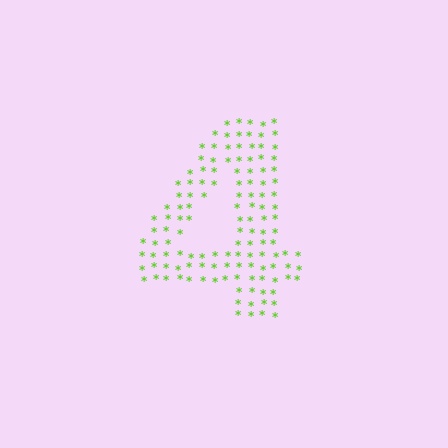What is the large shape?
The large shape is the digit 4.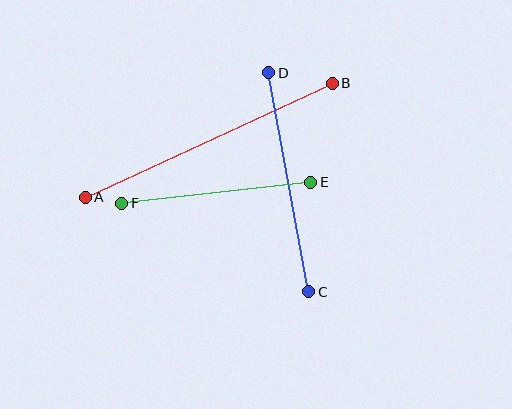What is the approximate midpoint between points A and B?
The midpoint is at approximately (209, 140) pixels.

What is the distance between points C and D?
The distance is approximately 223 pixels.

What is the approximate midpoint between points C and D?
The midpoint is at approximately (289, 182) pixels.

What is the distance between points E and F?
The distance is approximately 190 pixels.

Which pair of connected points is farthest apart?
Points A and B are farthest apart.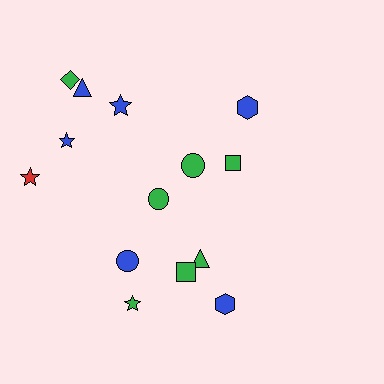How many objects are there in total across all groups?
There are 14 objects.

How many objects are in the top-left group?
There are 6 objects.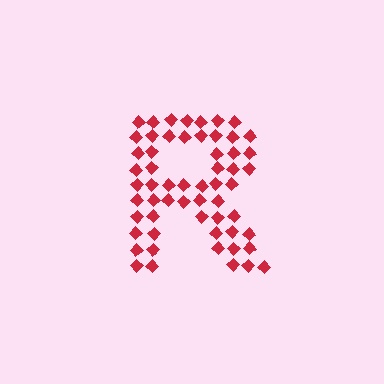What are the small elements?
The small elements are diamonds.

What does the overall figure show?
The overall figure shows the letter R.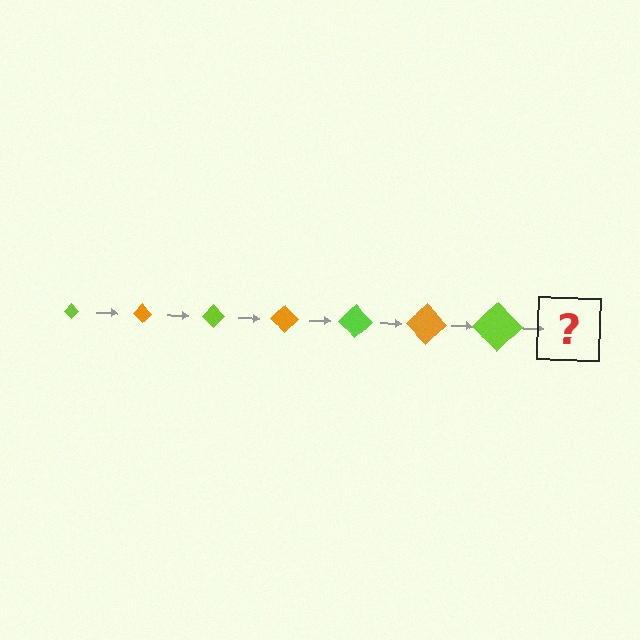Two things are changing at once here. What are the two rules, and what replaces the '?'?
The two rules are that the diamond grows larger each step and the color cycles through lime and orange. The '?' should be an orange diamond, larger than the previous one.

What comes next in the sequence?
The next element should be an orange diamond, larger than the previous one.